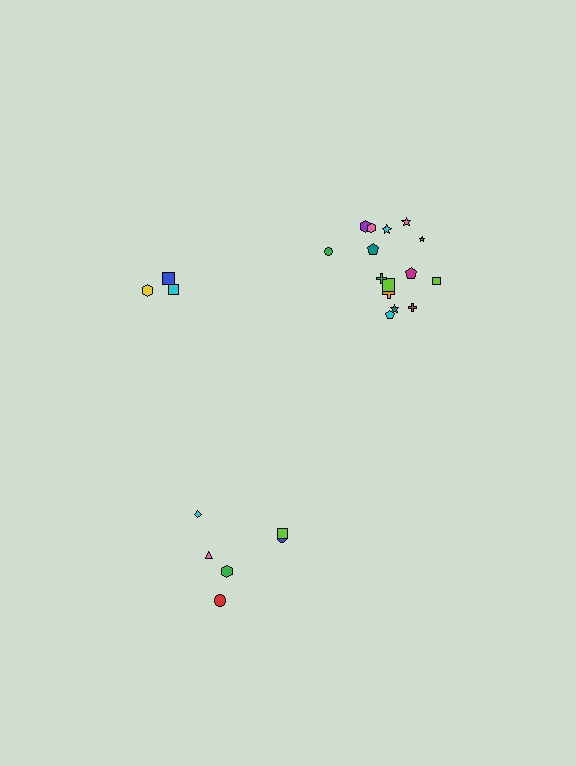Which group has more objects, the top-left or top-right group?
The top-right group.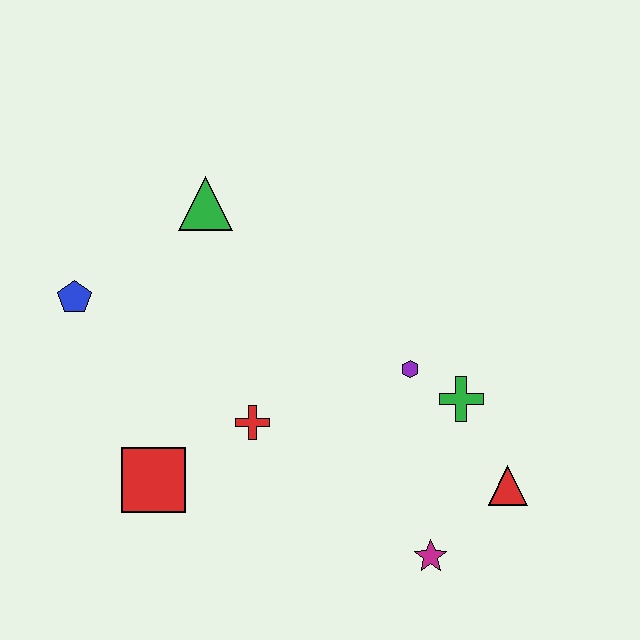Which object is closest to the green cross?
The purple hexagon is closest to the green cross.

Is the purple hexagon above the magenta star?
Yes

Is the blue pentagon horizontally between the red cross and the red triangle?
No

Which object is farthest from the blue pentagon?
The red triangle is farthest from the blue pentagon.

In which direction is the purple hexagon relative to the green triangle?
The purple hexagon is to the right of the green triangle.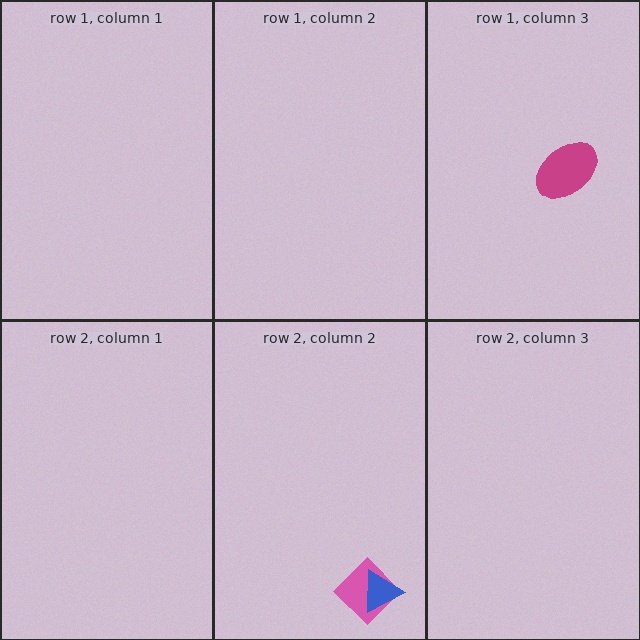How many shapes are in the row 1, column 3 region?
1.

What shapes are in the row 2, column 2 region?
The pink diamond, the blue triangle.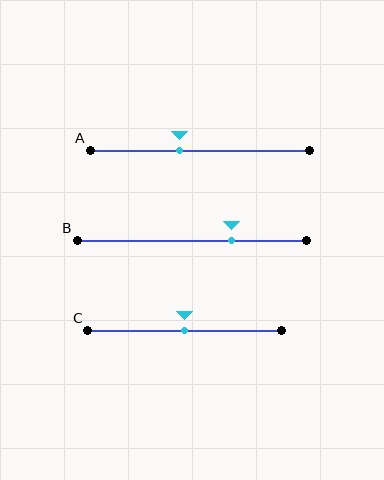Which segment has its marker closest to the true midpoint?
Segment C has its marker closest to the true midpoint.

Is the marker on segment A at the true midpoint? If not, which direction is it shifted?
No, the marker on segment A is shifted to the left by about 9% of the segment length.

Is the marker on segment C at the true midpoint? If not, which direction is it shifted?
Yes, the marker on segment C is at the true midpoint.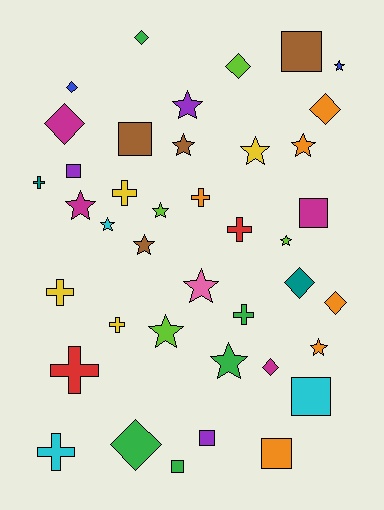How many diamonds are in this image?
There are 9 diamonds.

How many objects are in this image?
There are 40 objects.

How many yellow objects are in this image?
There are 4 yellow objects.